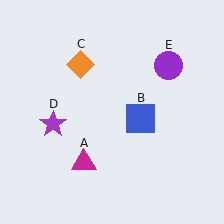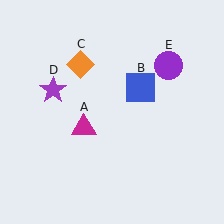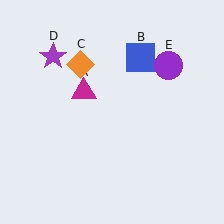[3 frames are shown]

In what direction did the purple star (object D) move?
The purple star (object D) moved up.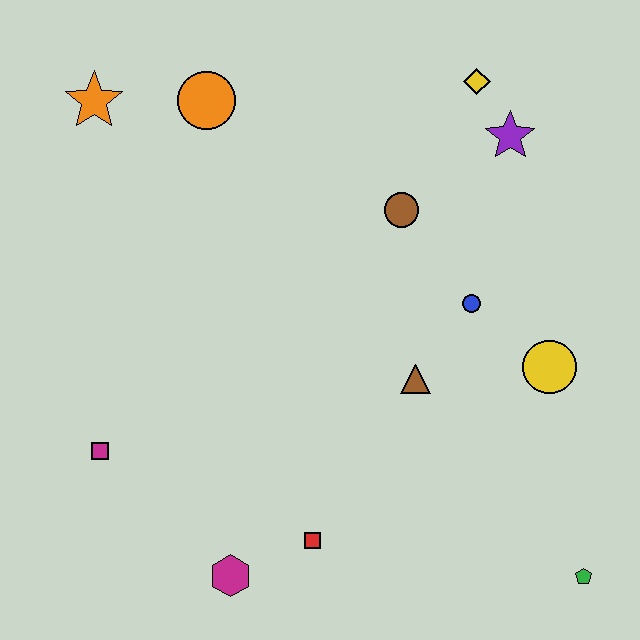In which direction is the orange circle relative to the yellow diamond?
The orange circle is to the left of the yellow diamond.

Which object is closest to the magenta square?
The magenta hexagon is closest to the magenta square.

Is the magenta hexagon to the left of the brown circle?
Yes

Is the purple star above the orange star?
No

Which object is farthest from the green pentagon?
The orange star is farthest from the green pentagon.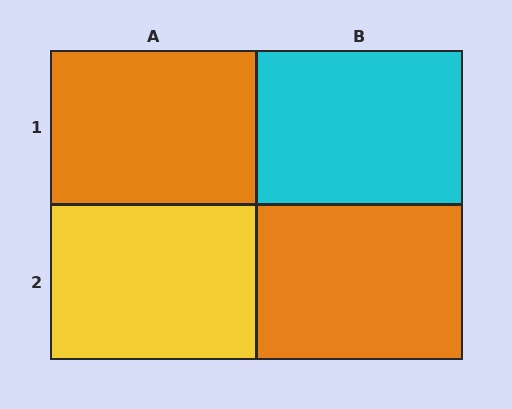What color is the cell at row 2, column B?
Orange.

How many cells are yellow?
1 cell is yellow.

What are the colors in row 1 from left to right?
Orange, cyan.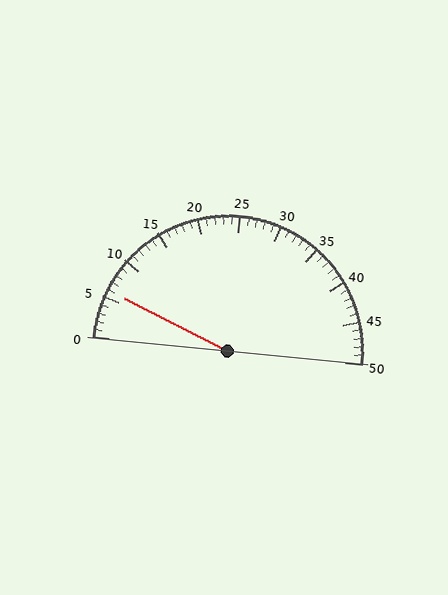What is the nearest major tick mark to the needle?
The nearest major tick mark is 5.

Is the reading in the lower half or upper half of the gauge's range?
The reading is in the lower half of the range (0 to 50).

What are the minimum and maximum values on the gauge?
The gauge ranges from 0 to 50.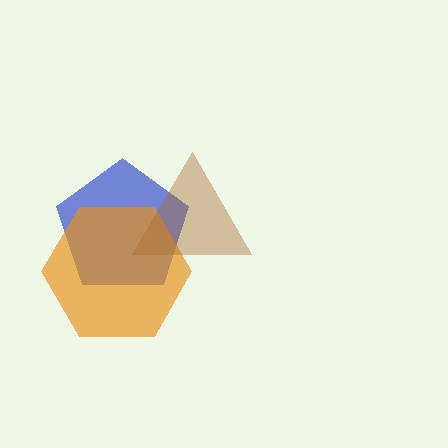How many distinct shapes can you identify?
There are 3 distinct shapes: a blue pentagon, an orange hexagon, a brown triangle.